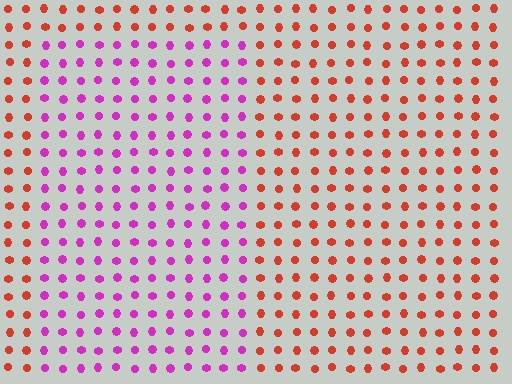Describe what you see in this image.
The image is filled with small red elements in a uniform arrangement. A rectangle-shaped region is visible where the elements are tinted to a slightly different hue, forming a subtle color boundary.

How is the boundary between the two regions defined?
The boundary is defined purely by a slight shift in hue (about 60 degrees). Spacing, size, and orientation are identical on both sides.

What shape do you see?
I see a rectangle.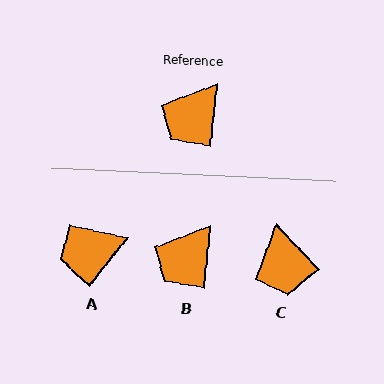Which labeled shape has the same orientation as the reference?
B.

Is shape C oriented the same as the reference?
No, it is off by about 49 degrees.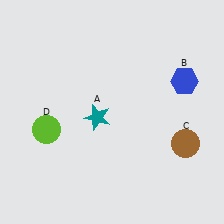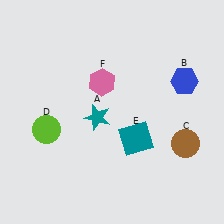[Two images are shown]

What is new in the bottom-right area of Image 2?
A teal square (E) was added in the bottom-right area of Image 2.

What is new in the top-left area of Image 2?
A pink hexagon (F) was added in the top-left area of Image 2.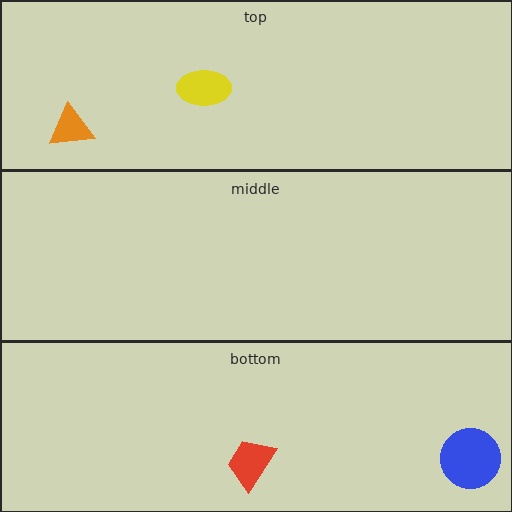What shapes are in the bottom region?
The red trapezoid, the blue circle.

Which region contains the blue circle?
The bottom region.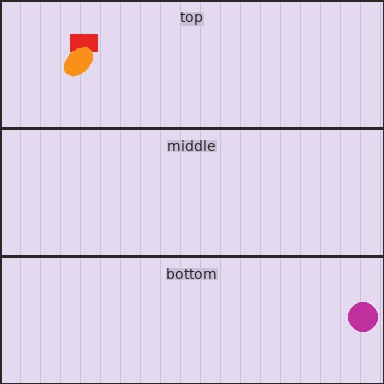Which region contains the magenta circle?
The bottom region.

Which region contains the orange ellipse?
The top region.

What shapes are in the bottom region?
The magenta circle.